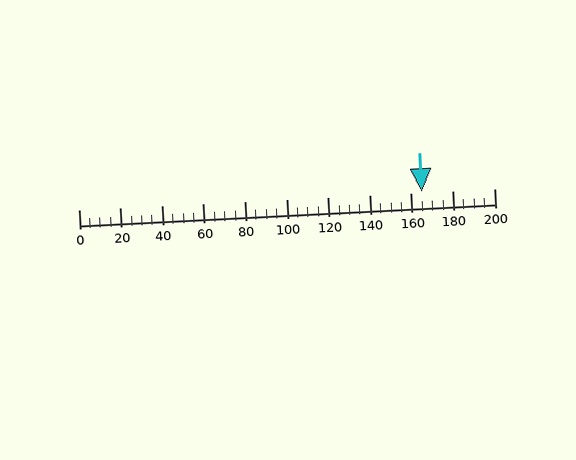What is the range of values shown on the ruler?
The ruler shows values from 0 to 200.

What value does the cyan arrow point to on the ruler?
The cyan arrow points to approximately 165.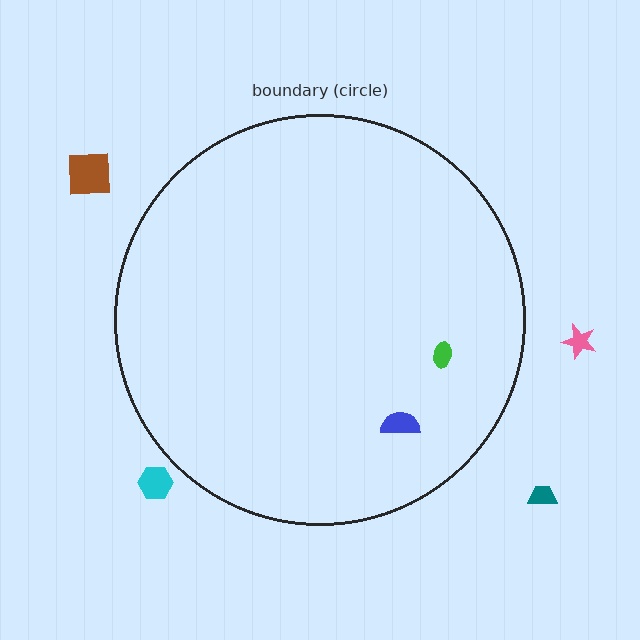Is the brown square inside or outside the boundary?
Outside.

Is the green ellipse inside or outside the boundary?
Inside.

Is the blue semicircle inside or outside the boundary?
Inside.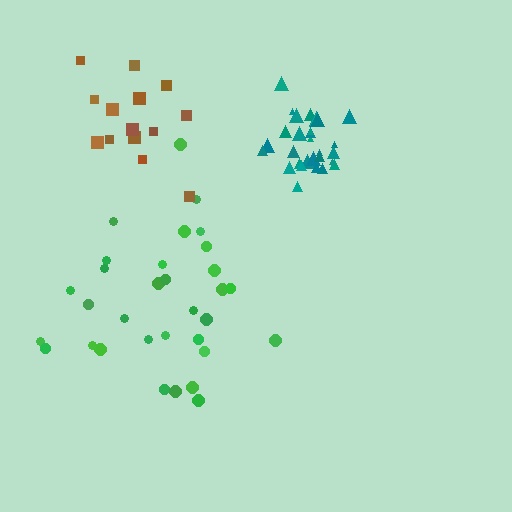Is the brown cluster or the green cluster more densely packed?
Brown.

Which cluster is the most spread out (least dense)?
Green.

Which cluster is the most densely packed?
Teal.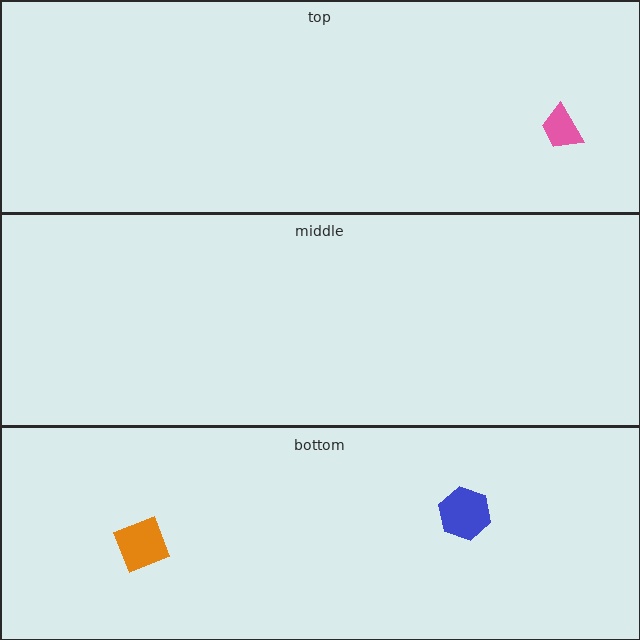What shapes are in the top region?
The pink trapezoid.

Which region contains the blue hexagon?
The bottom region.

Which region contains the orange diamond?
The bottom region.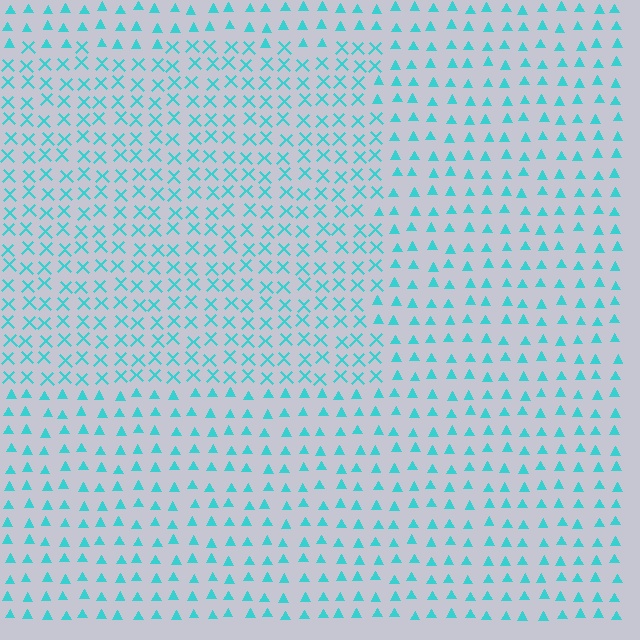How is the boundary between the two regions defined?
The boundary is defined by a change in element shape: X marks inside vs. triangles outside. All elements share the same color and spacing.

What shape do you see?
I see a rectangle.